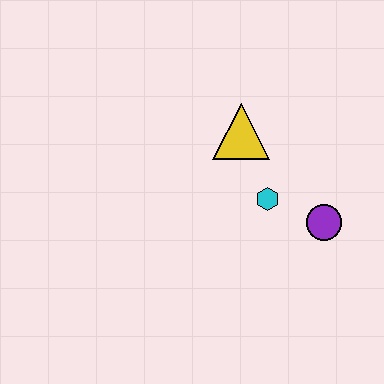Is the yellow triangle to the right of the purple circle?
No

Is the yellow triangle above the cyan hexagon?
Yes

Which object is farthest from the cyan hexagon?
The yellow triangle is farthest from the cyan hexagon.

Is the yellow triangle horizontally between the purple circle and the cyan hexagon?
No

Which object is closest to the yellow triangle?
The cyan hexagon is closest to the yellow triangle.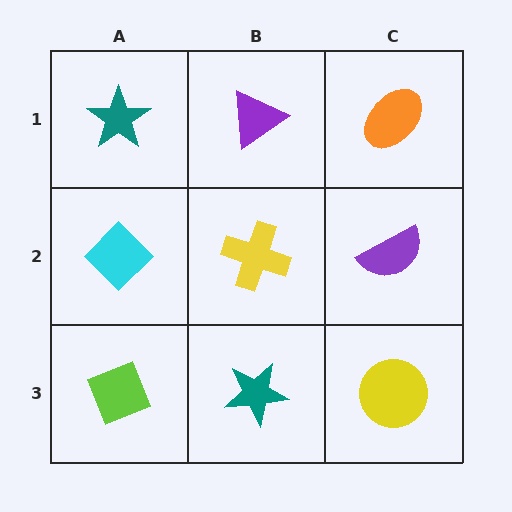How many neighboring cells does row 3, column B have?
3.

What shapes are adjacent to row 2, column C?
An orange ellipse (row 1, column C), a yellow circle (row 3, column C), a yellow cross (row 2, column B).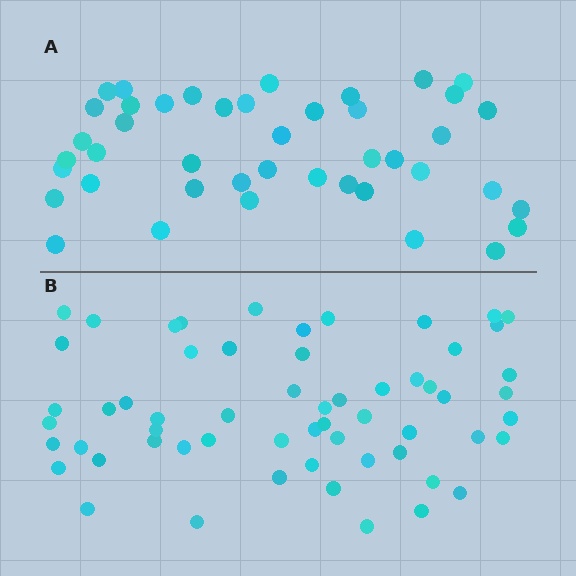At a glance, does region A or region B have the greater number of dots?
Region B (the bottom region) has more dots.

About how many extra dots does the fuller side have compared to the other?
Region B has approximately 15 more dots than region A.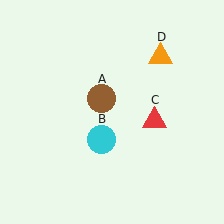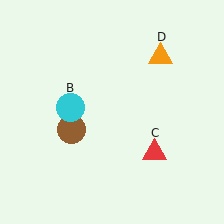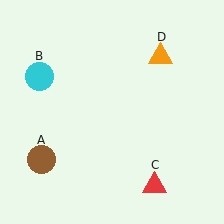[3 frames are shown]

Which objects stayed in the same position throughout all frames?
Orange triangle (object D) remained stationary.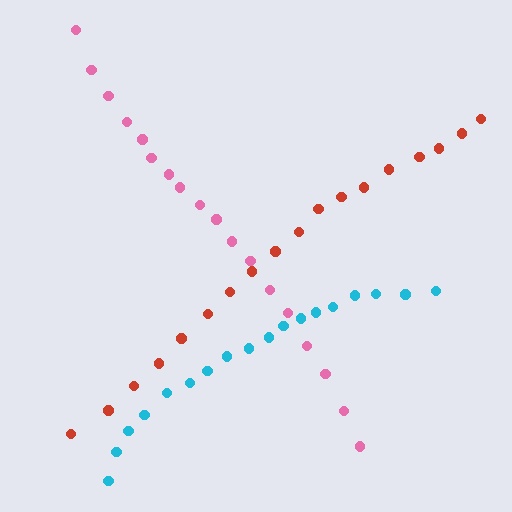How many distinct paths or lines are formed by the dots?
There are 3 distinct paths.